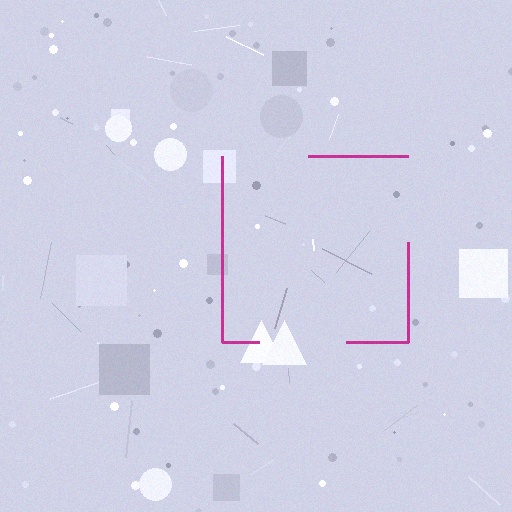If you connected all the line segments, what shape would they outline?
They would outline a square.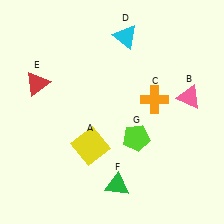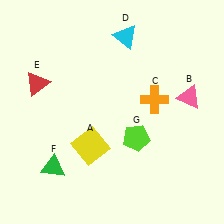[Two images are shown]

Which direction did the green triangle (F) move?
The green triangle (F) moved left.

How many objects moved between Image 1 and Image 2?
1 object moved between the two images.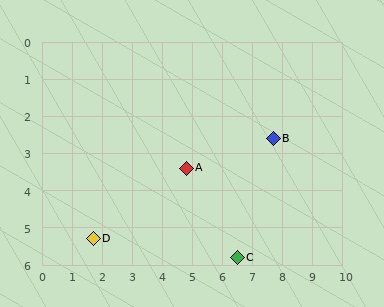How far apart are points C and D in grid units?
Points C and D are about 4.8 grid units apart.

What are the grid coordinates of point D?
Point D is at approximately (1.7, 5.3).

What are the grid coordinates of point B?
Point B is at approximately (7.7, 2.6).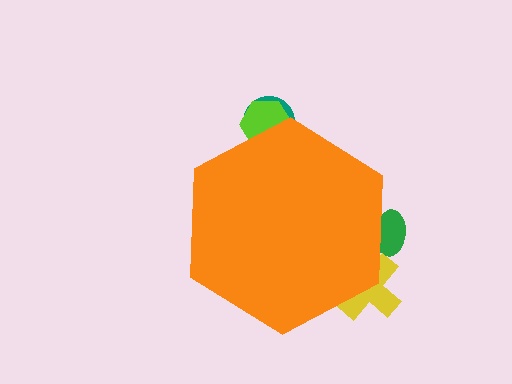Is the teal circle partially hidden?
Yes, the teal circle is partially hidden behind the orange hexagon.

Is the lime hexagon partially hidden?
Yes, the lime hexagon is partially hidden behind the orange hexagon.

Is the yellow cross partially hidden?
Yes, the yellow cross is partially hidden behind the orange hexagon.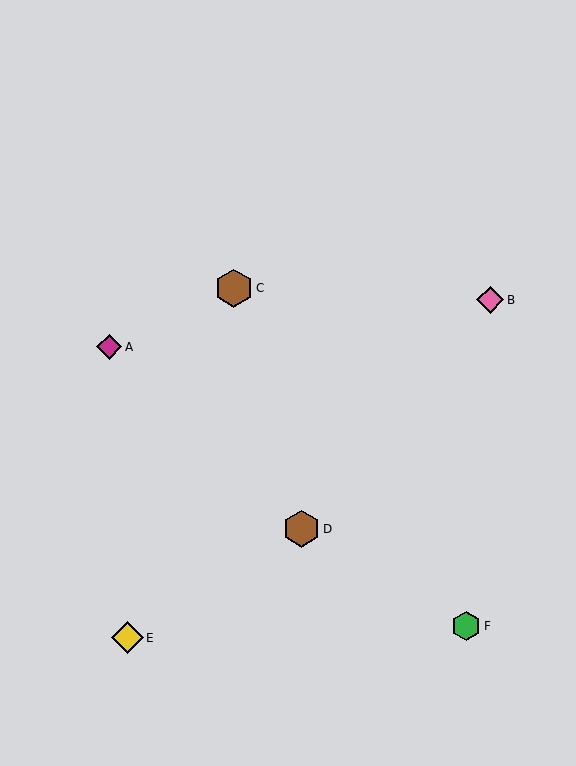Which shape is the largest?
The brown hexagon (labeled C) is the largest.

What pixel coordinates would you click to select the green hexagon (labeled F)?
Click at (466, 626) to select the green hexagon F.